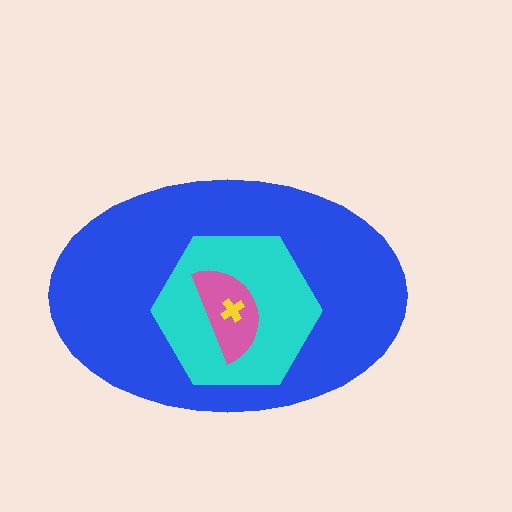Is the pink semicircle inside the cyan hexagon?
Yes.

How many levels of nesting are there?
4.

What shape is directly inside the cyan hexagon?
The pink semicircle.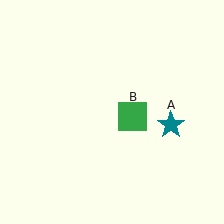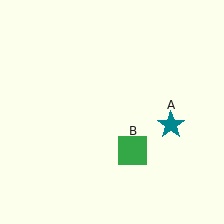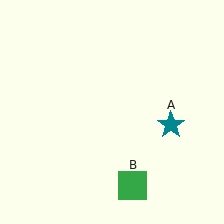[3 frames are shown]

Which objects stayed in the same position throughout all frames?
Teal star (object A) remained stationary.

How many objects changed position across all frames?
1 object changed position: green square (object B).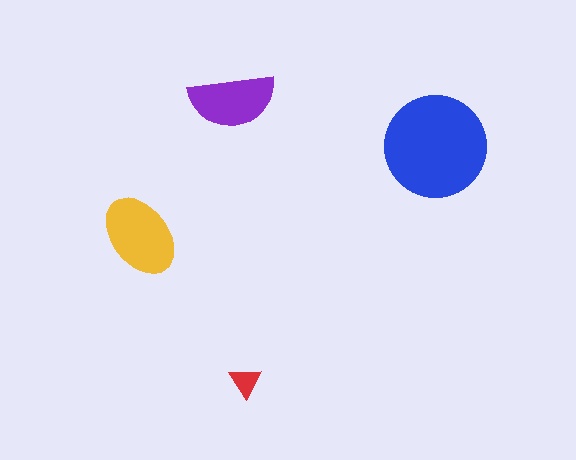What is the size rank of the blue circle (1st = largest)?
1st.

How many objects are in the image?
There are 4 objects in the image.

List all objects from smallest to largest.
The red triangle, the purple semicircle, the yellow ellipse, the blue circle.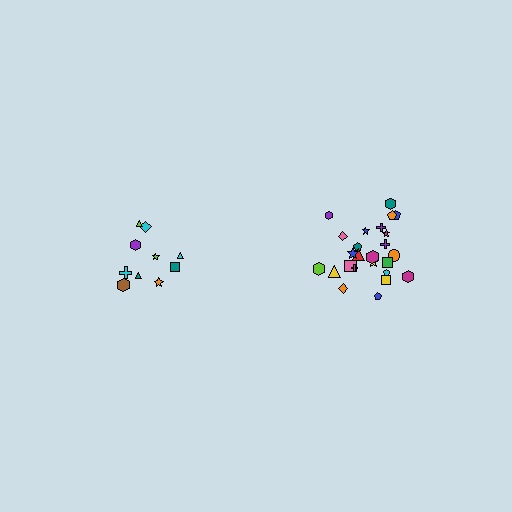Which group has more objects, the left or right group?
The right group.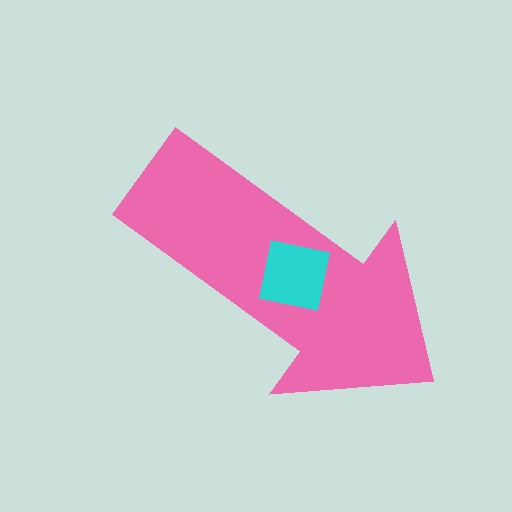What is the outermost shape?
The pink arrow.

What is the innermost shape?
The cyan square.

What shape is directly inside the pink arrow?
The cyan square.